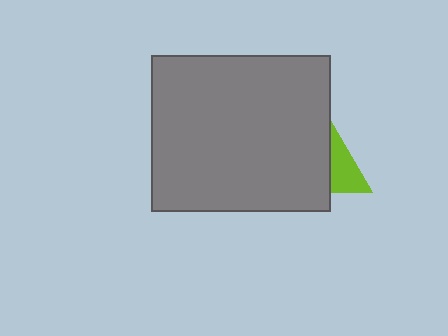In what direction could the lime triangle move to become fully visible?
The lime triangle could move right. That would shift it out from behind the gray rectangle entirely.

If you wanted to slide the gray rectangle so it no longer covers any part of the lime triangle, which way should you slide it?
Slide it left — that is the most direct way to separate the two shapes.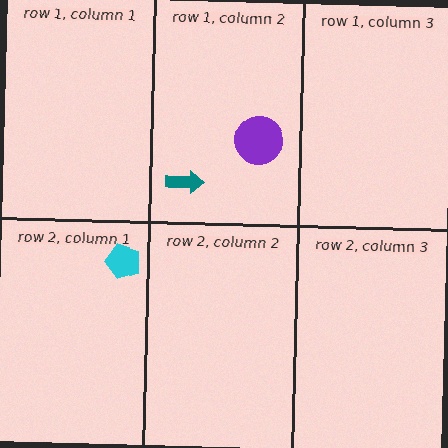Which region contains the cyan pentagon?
The row 2, column 1 region.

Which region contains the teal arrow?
The row 1, column 2 region.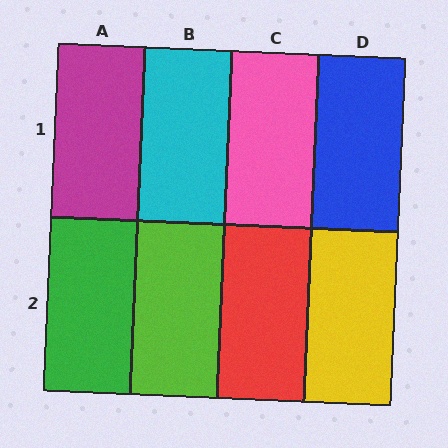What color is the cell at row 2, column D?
Yellow.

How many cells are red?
1 cell is red.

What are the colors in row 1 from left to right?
Magenta, cyan, pink, blue.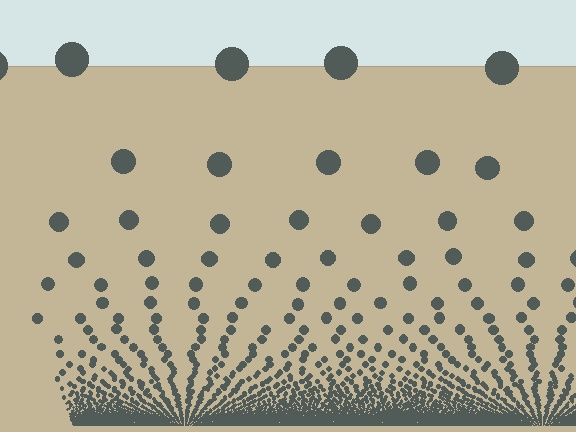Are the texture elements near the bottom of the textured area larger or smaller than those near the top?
Smaller. The gradient is inverted — elements near the bottom are smaller and denser.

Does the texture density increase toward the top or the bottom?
Density increases toward the bottom.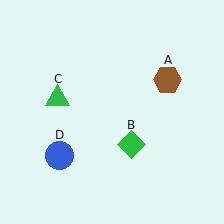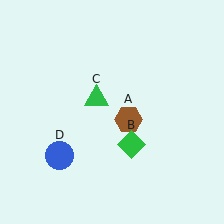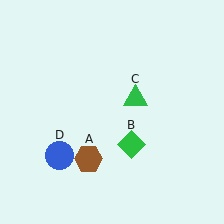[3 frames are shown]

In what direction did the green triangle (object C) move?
The green triangle (object C) moved right.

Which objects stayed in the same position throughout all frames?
Green diamond (object B) and blue circle (object D) remained stationary.